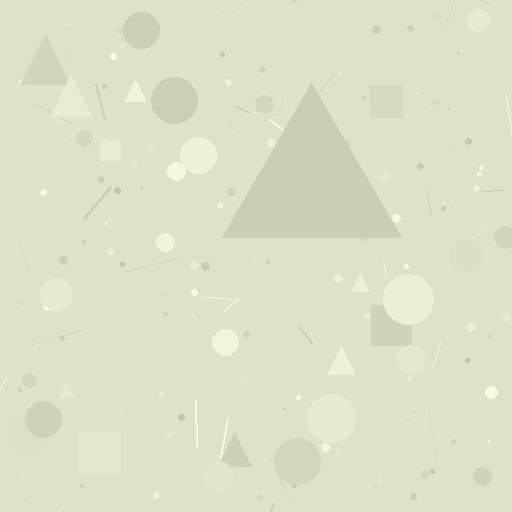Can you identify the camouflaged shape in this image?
The camouflaged shape is a triangle.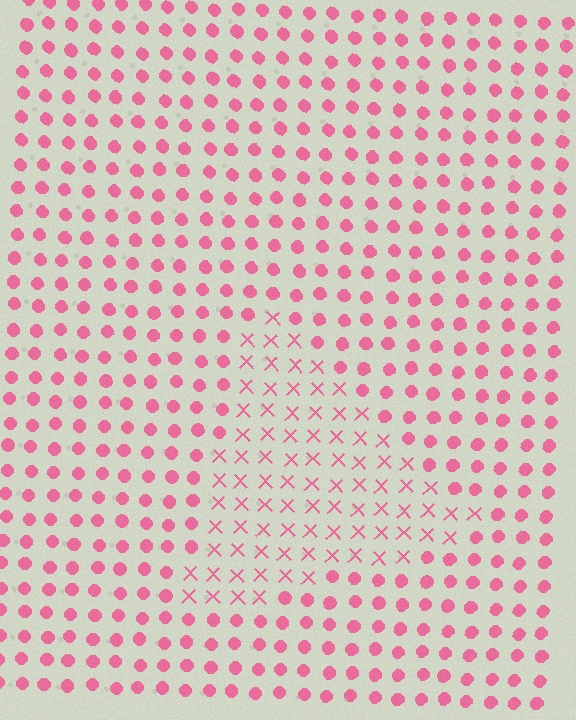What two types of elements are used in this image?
The image uses X marks inside the triangle region and circles outside it.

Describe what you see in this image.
The image is filled with small pink elements arranged in a uniform grid. A triangle-shaped region contains X marks, while the surrounding area contains circles. The boundary is defined purely by the change in element shape.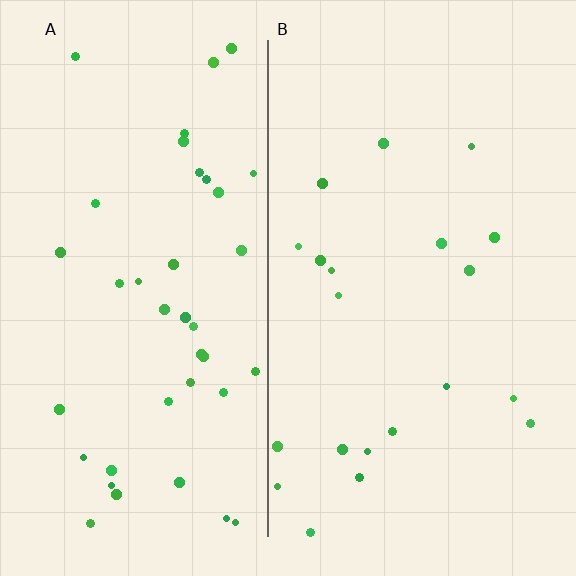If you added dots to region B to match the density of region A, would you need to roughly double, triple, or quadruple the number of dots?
Approximately double.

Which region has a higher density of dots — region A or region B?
A (the left).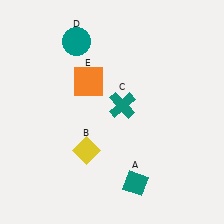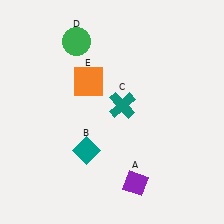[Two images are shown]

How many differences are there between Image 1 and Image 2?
There are 3 differences between the two images.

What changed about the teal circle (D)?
In Image 1, D is teal. In Image 2, it changed to green.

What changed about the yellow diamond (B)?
In Image 1, B is yellow. In Image 2, it changed to teal.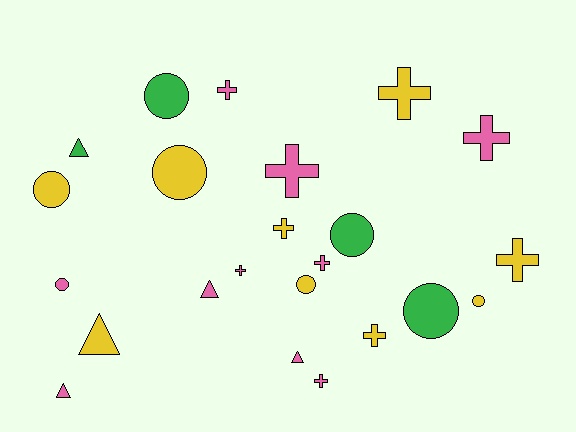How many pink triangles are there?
There are 3 pink triangles.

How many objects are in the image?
There are 23 objects.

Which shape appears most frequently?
Cross, with 10 objects.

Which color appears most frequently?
Pink, with 10 objects.